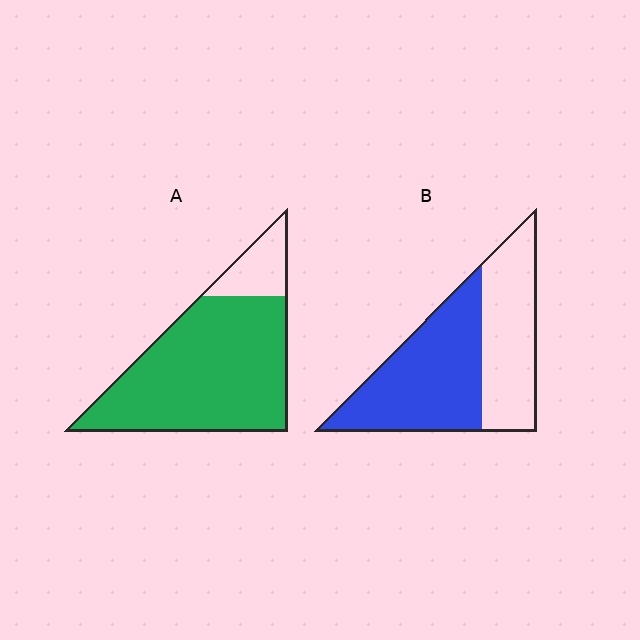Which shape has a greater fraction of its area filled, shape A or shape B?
Shape A.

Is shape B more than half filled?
Yes.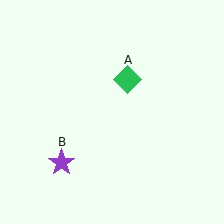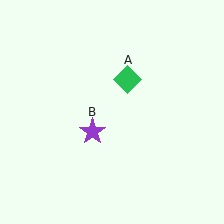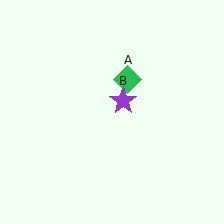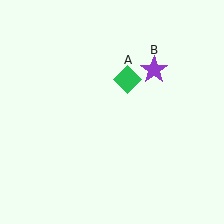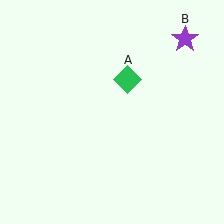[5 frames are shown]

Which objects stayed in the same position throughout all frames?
Green diamond (object A) remained stationary.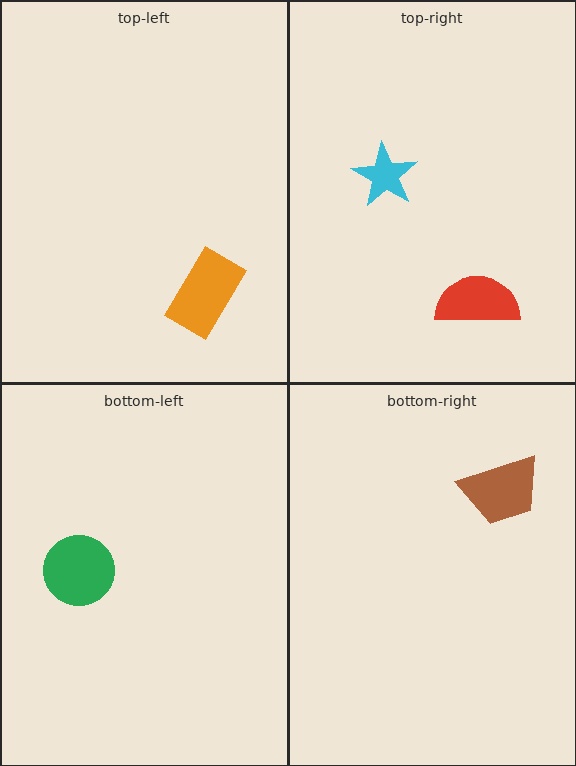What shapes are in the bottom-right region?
The brown trapezoid.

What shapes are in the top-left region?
The orange rectangle.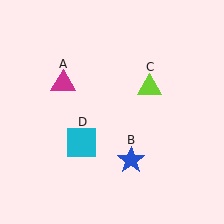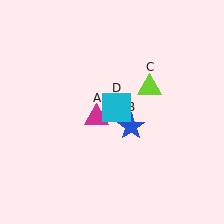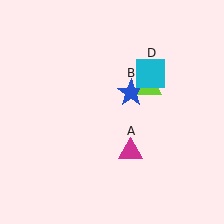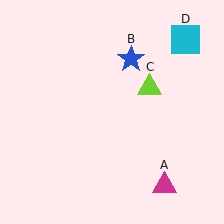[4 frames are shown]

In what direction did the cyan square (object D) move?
The cyan square (object D) moved up and to the right.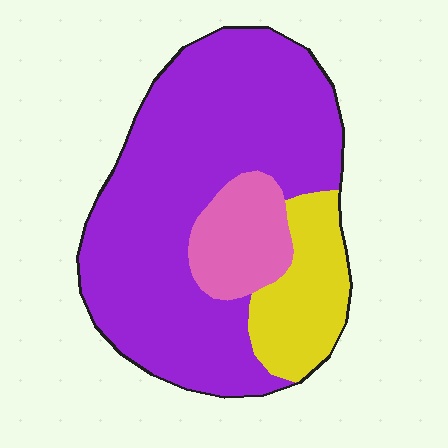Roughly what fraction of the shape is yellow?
Yellow covers around 15% of the shape.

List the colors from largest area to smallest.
From largest to smallest: purple, yellow, pink.